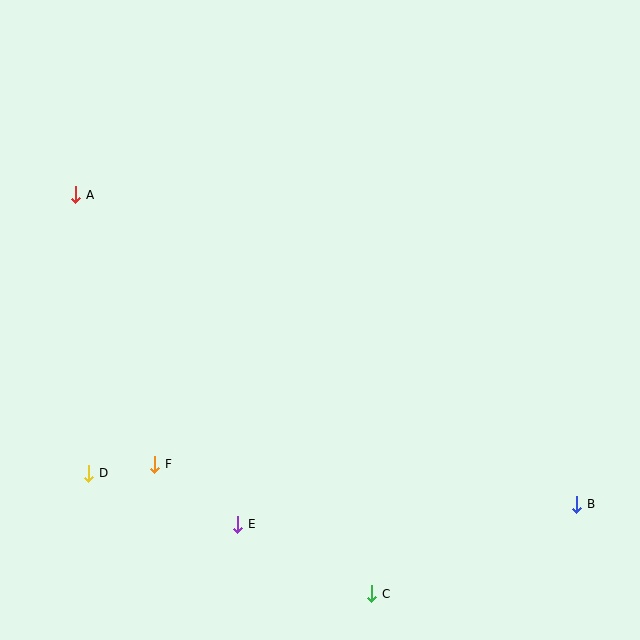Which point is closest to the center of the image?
Point F at (155, 465) is closest to the center.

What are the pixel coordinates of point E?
Point E is at (238, 524).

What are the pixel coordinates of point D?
Point D is at (89, 473).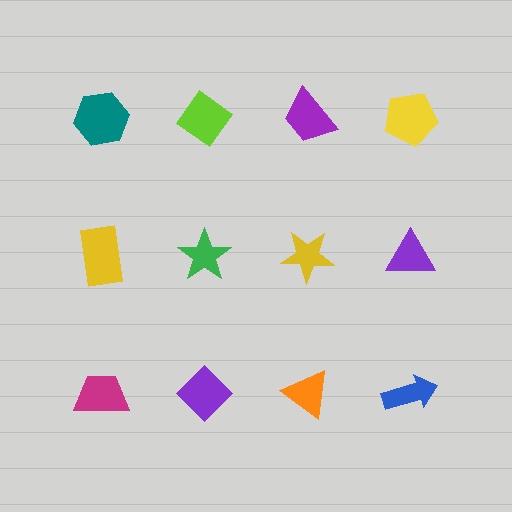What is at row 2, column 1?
A yellow rectangle.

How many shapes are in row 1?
4 shapes.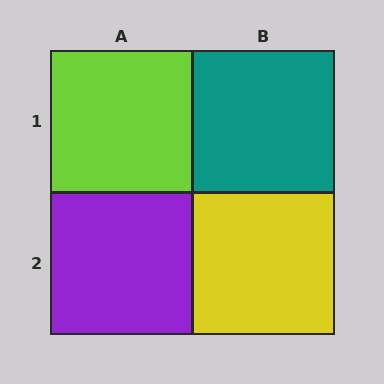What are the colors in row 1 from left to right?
Lime, teal.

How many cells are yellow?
1 cell is yellow.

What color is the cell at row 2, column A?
Purple.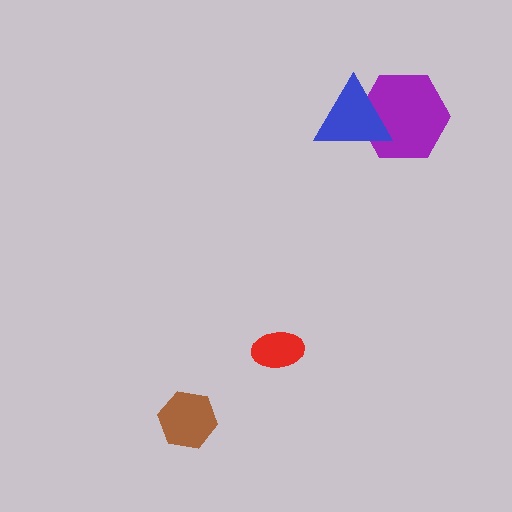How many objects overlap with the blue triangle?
1 object overlaps with the blue triangle.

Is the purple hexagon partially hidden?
Yes, it is partially covered by another shape.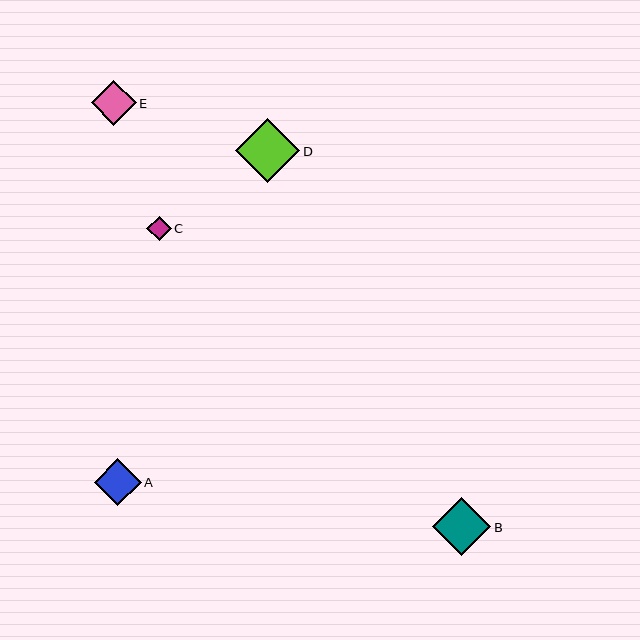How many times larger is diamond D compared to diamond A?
Diamond D is approximately 1.4 times the size of diamond A.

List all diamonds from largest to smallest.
From largest to smallest: D, B, A, E, C.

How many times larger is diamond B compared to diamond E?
Diamond B is approximately 1.3 times the size of diamond E.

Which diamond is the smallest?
Diamond C is the smallest with a size of approximately 25 pixels.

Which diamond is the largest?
Diamond D is the largest with a size of approximately 64 pixels.